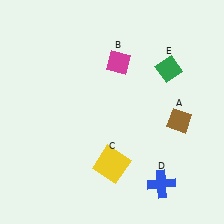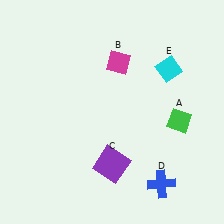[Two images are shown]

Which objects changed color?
A changed from brown to green. C changed from yellow to purple. E changed from green to cyan.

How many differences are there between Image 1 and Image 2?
There are 3 differences between the two images.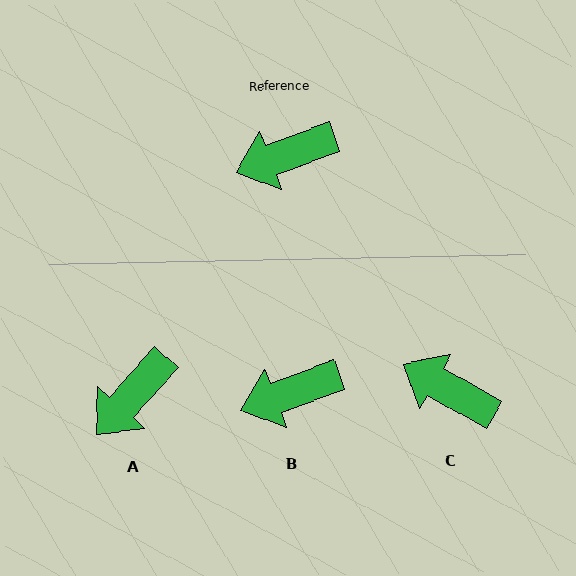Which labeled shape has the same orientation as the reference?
B.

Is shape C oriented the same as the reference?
No, it is off by about 50 degrees.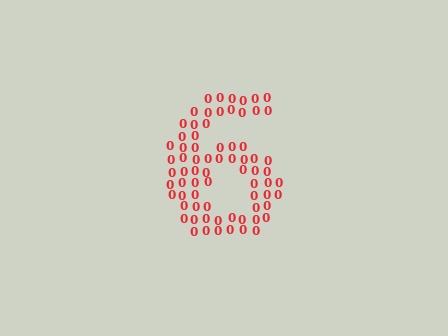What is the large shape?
The large shape is the digit 6.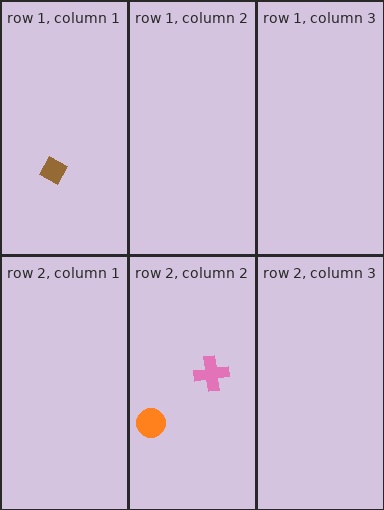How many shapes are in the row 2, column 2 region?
2.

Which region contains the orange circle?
The row 2, column 2 region.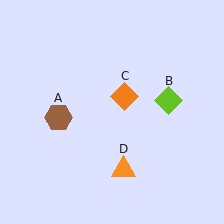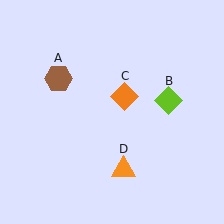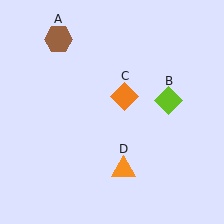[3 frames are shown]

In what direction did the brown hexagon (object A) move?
The brown hexagon (object A) moved up.